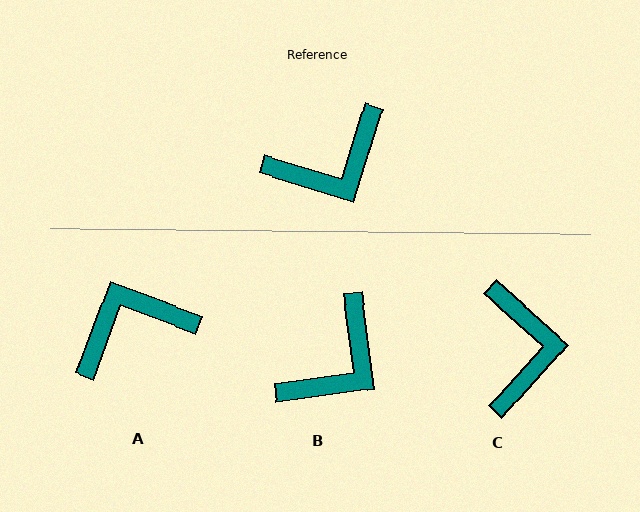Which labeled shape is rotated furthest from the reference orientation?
A, about 177 degrees away.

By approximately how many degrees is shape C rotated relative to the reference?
Approximately 65 degrees counter-clockwise.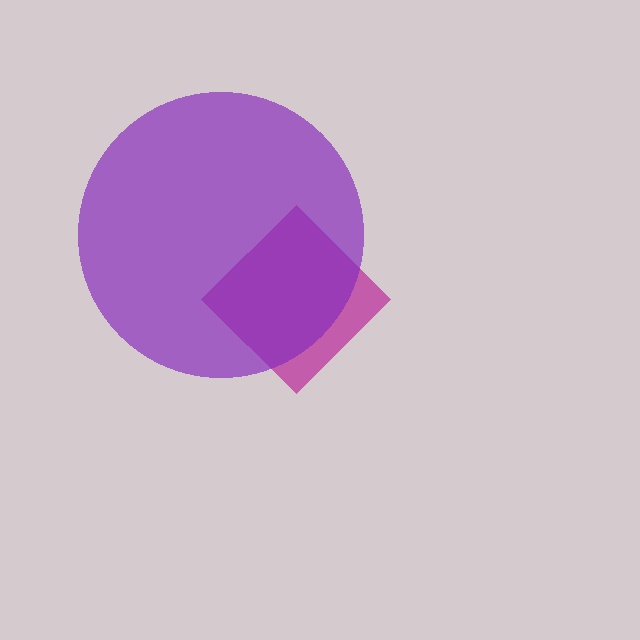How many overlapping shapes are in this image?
There are 2 overlapping shapes in the image.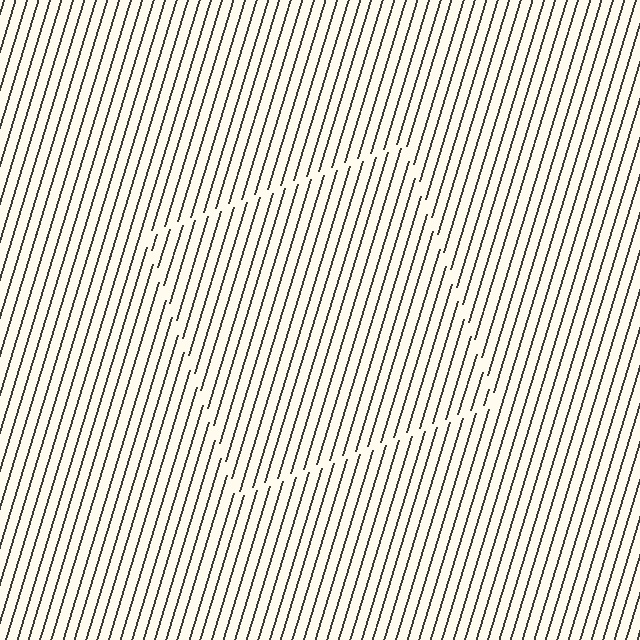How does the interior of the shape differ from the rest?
The interior of the shape contains the same grating, shifted by half a period — the contour is defined by the phase discontinuity where line-ends from the inner and outer gratings abut.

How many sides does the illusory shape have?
4 sides — the line-ends trace a square.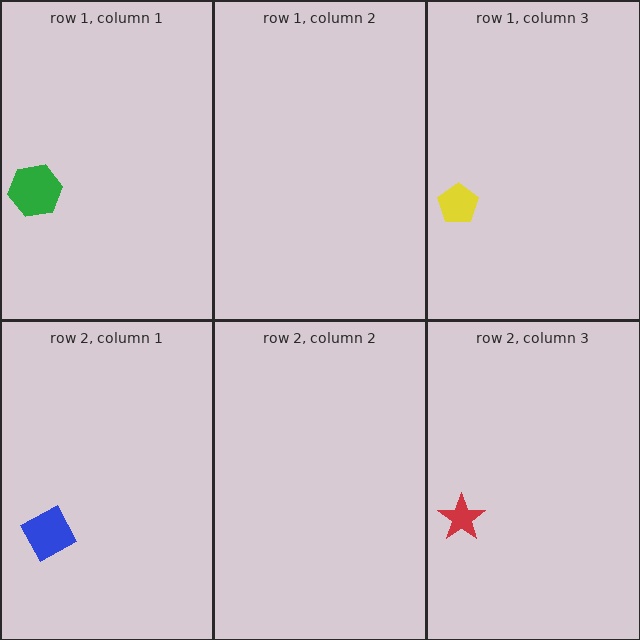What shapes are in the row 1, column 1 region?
The green hexagon.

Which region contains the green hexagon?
The row 1, column 1 region.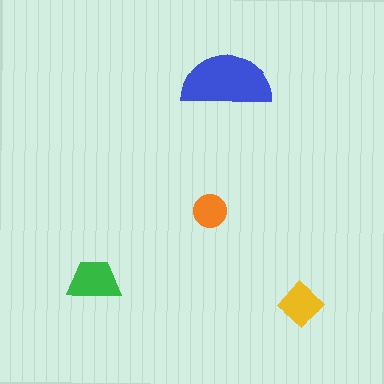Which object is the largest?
The blue semicircle.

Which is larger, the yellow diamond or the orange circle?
The yellow diamond.